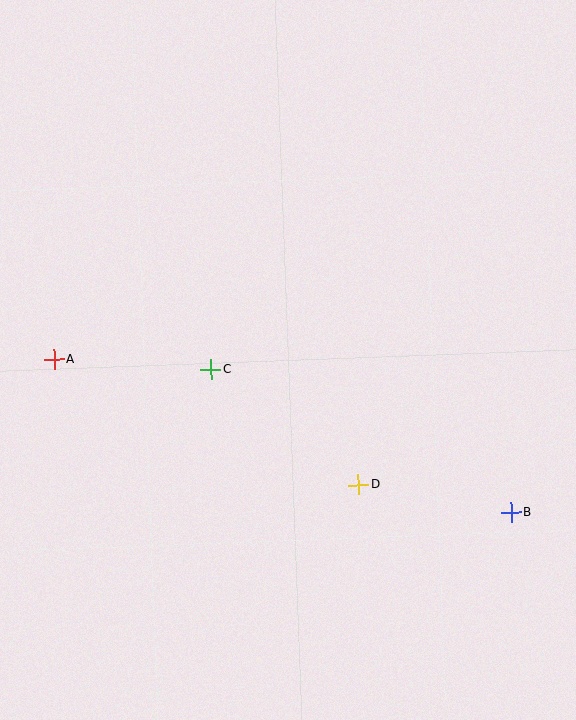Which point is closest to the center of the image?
Point C at (211, 369) is closest to the center.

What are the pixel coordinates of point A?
Point A is at (54, 359).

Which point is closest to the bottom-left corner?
Point A is closest to the bottom-left corner.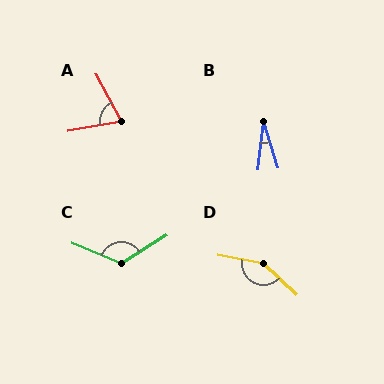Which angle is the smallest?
B, at approximately 23 degrees.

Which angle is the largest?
D, at approximately 147 degrees.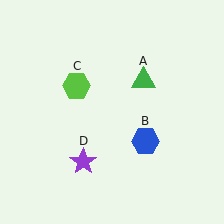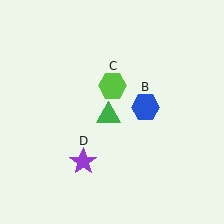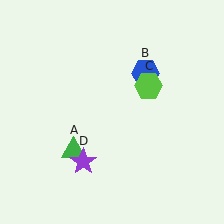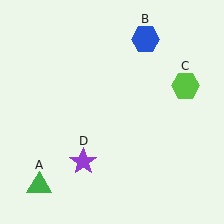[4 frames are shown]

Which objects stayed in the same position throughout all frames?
Purple star (object D) remained stationary.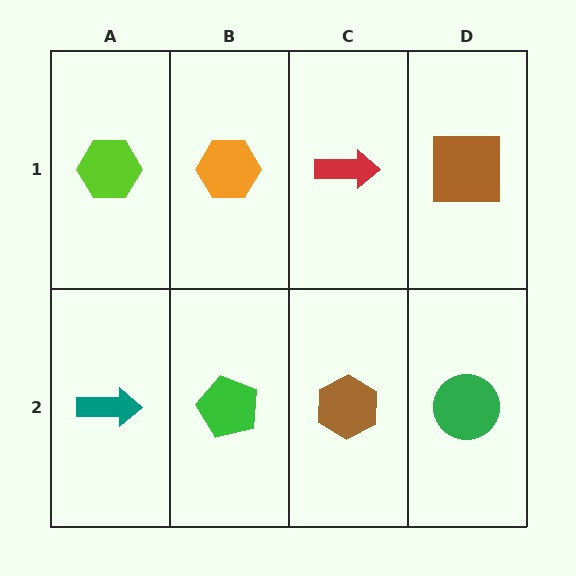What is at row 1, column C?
A red arrow.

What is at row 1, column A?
A lime hexagon.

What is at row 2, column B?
A green pentagon.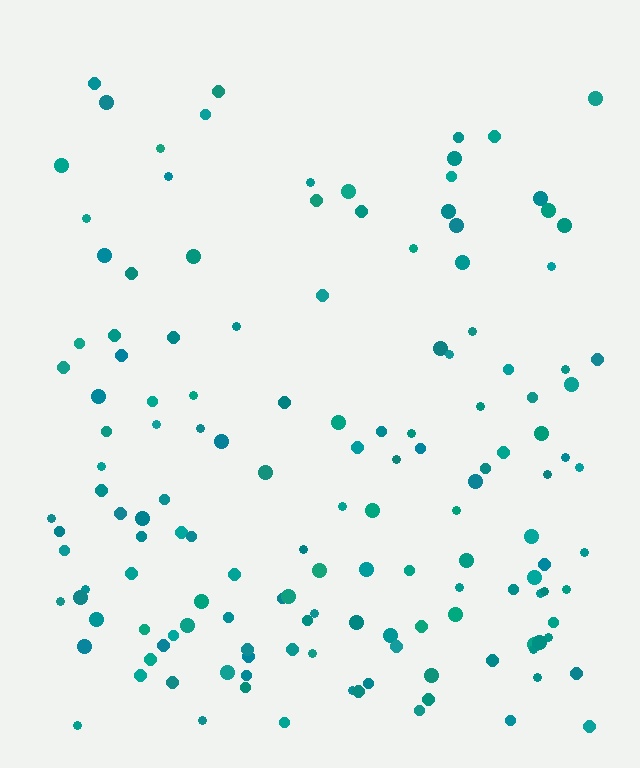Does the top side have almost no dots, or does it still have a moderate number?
Still a moderate number, just noticeably fewer than the bottom.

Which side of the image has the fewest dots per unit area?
The top.